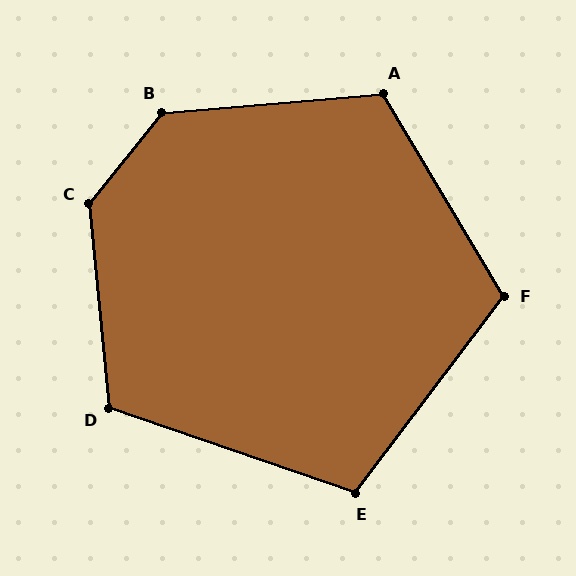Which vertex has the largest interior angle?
C, at approximately 136 degrees.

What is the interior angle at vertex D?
Approximately 114 degrees (obtuse).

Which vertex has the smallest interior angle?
E, at approximately 108 degrees.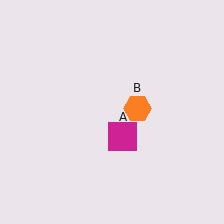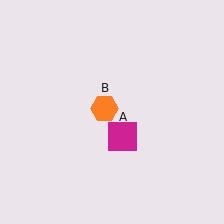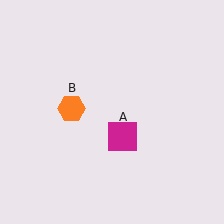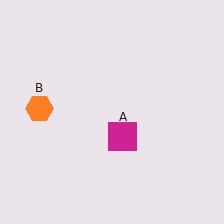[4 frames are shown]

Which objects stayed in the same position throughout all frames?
Magenta square (object A) remained stationary.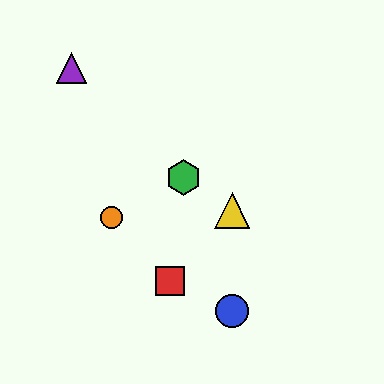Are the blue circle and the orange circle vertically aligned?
No, the blue circle is at x≈232 and the orange circle is at x≈111.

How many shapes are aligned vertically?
2 shapes (the blue circle, the yellow triangle) are aligned vertically.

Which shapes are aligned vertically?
The blue circle, the yellow triangle are aligned vertically.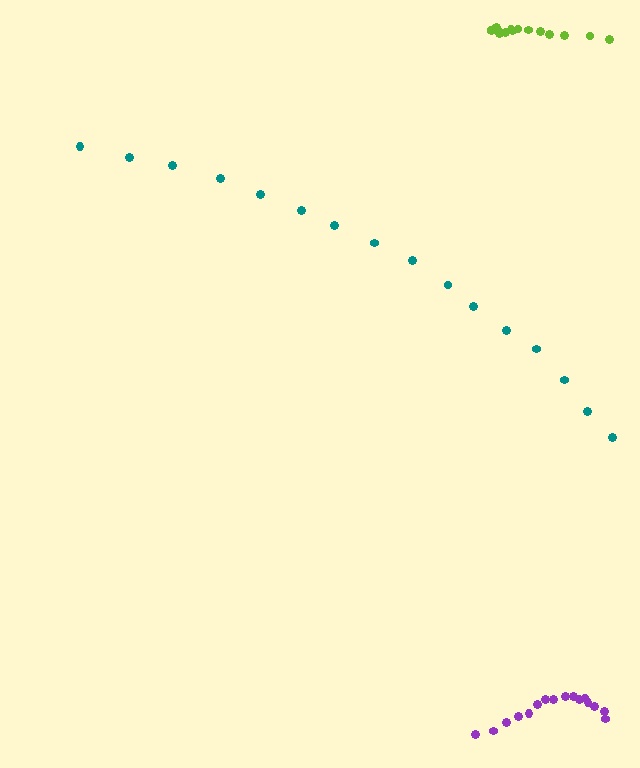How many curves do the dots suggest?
There are 3 distinct paths.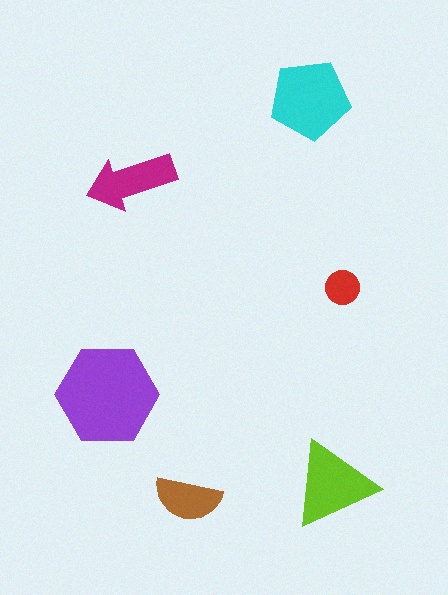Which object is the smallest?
The red circle.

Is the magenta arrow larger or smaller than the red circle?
Larger.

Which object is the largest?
The purple hexagon.